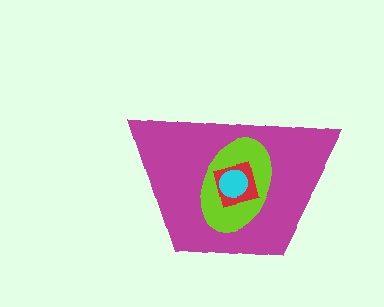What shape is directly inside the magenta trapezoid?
The lime ellipse.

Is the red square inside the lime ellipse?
Yes.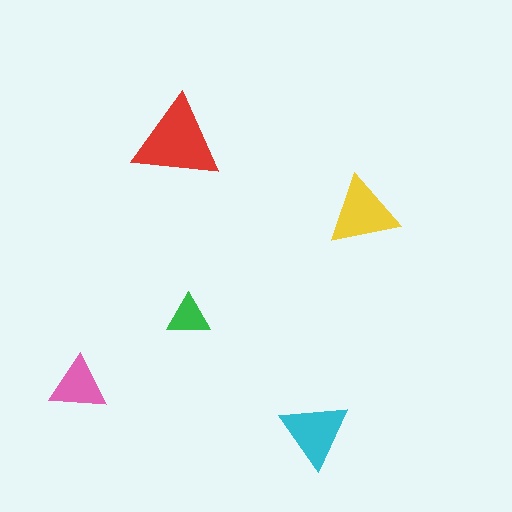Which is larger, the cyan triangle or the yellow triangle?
The yellow one.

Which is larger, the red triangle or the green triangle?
The red one.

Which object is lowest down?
The cyan triangle is bottommost.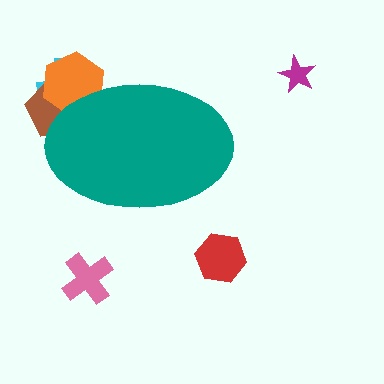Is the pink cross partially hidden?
No, the pink cross is fully visible.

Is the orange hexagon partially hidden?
Yes, the orange hexagon is partially hidden behind the teal ellipse.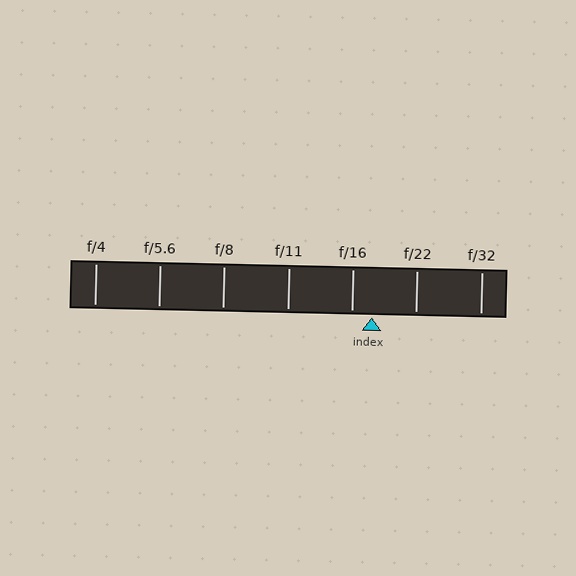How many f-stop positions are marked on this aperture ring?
There are 7 f-stop positions marked.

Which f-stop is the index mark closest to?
The index mark is closest to f/16.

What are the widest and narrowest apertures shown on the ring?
The widest aperture shown is f/4 and the narrowest is f/32.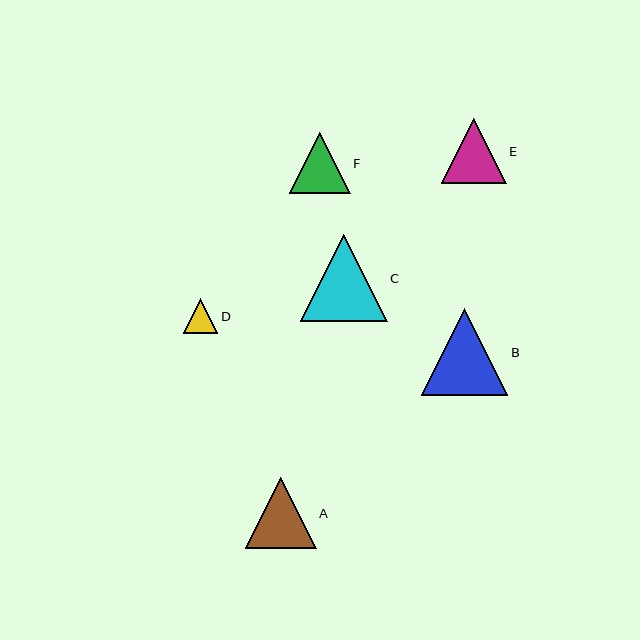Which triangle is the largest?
Triangle C is the largest with a size of approximately 87 pixels.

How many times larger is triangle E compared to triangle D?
Triangle E is approximately 1.9 times the size of triangle D.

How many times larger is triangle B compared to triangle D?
Triangle B is approximately 2.5 times the size of triangle D.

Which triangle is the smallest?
Triangle D is the smallest with a size of approximately 35 pixels.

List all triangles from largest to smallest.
From largest to smallest: C, B, A, E, F, D.